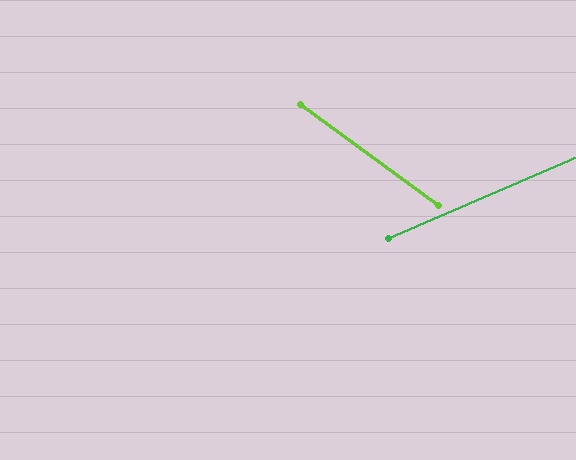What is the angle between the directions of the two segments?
Approximately 60 degrees.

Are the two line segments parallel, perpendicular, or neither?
Neither parallel nor perpendicular — they differ by about 60°.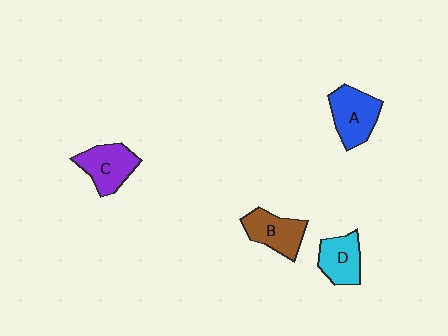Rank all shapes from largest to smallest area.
From largest to smallest: A (blue), C (purple), B (brown), D (cyan).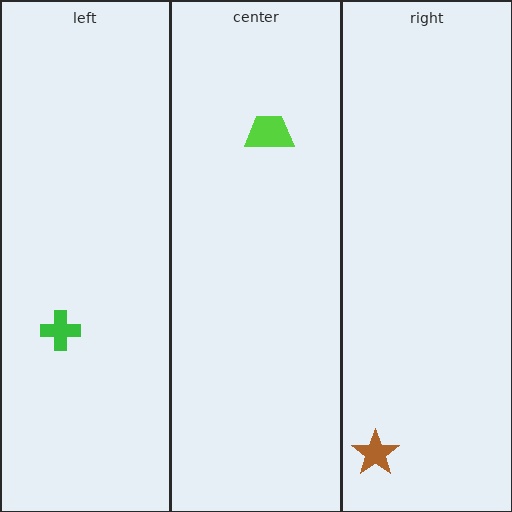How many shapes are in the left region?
1.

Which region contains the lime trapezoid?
The center region.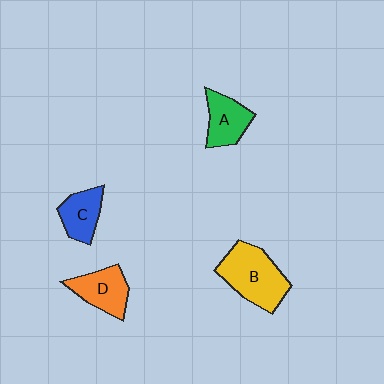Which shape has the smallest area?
Shape C (blue).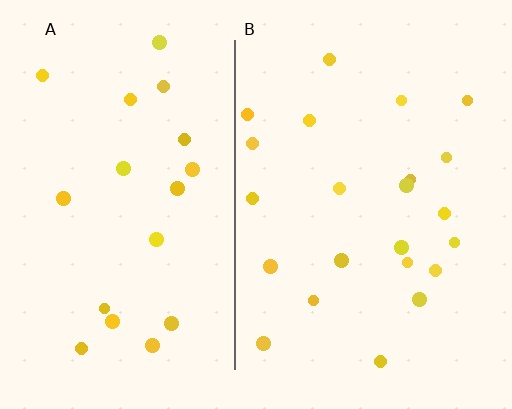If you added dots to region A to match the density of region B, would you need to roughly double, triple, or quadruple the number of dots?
Approximately double.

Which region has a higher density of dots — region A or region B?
B (the right).